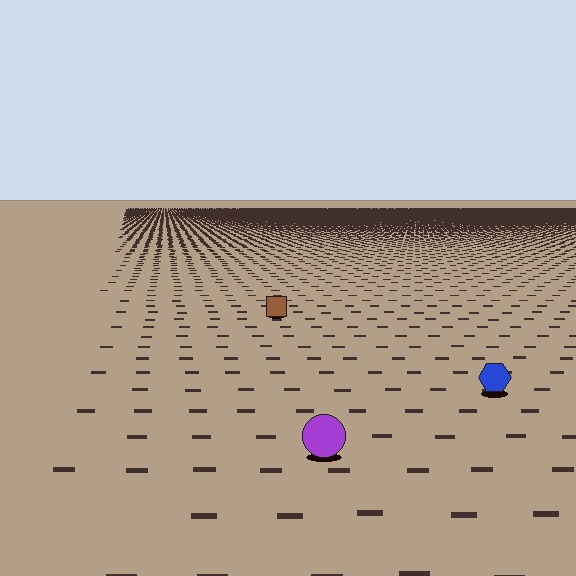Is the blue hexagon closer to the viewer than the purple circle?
No. The purple circle is closer — you can tell from the texture gradient: the ground texture is coarser near it.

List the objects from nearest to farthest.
From nearest to farthest: the purple circle, the blue hexagon, the brown square.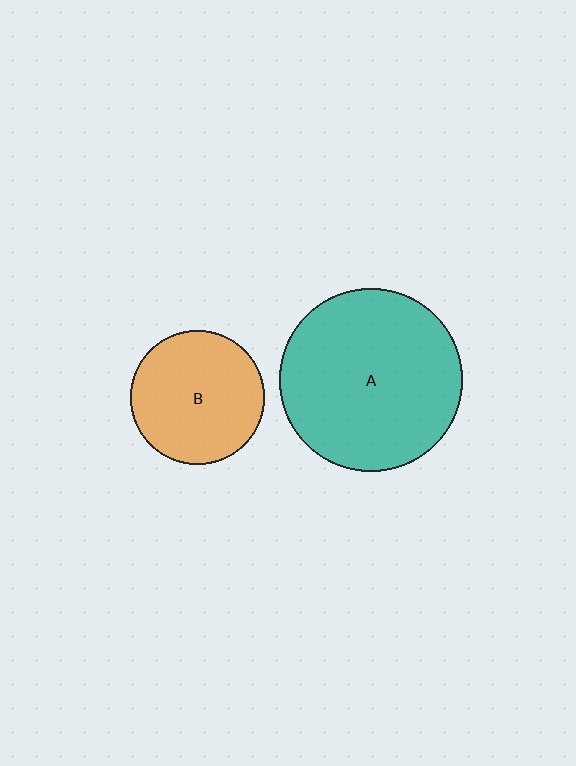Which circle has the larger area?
Circle A (teal).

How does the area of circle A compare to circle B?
Approximately 1.9 times.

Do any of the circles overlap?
No, none of the circles overlap.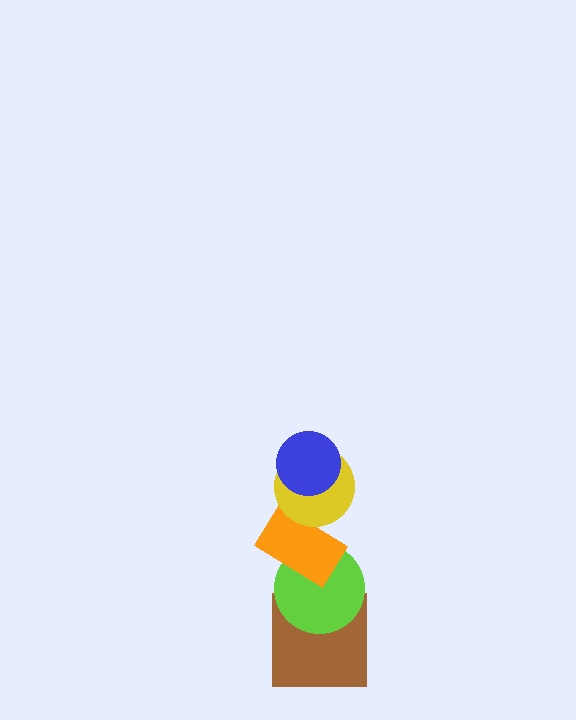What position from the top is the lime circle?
The lime circle is 4th from the top.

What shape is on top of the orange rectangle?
The yellow circle is on top of the orange rectangle.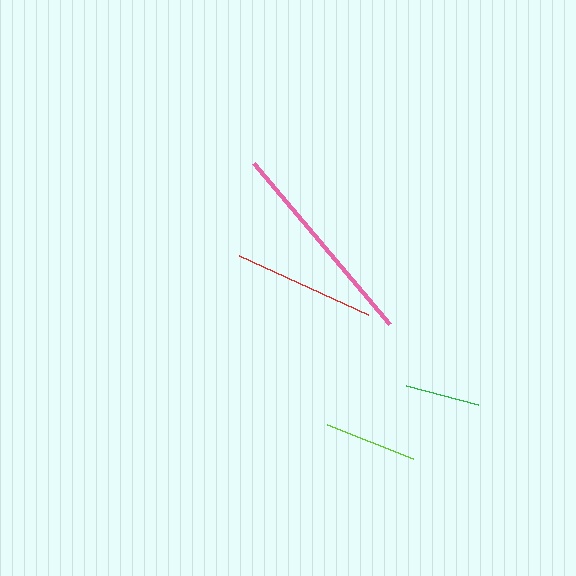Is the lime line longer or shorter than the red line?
The red line is longer than the lime line.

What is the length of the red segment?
The red segment is approximately 141 pixels long.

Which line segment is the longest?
The pink line is the longest at approximately 211 pixels.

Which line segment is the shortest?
The green line is the shortest at approximately 75 pixels.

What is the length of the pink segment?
The pink segment is approximately 211 pixels long.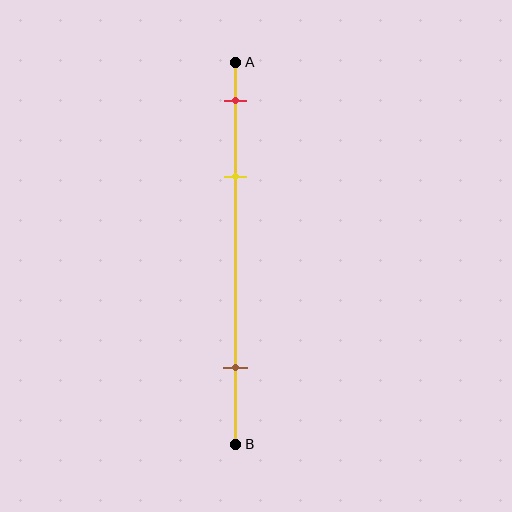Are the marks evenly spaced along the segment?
No, the marks are not evenly spaced.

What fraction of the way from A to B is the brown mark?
The brown mark is approximately 80% (0.8) of the way from A to B.